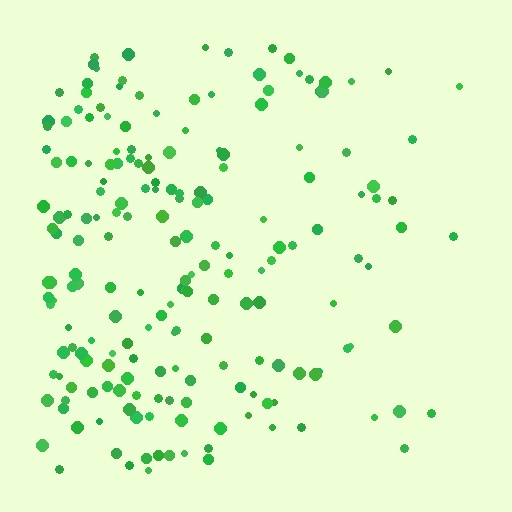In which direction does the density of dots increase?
From right to left, with the left side densest.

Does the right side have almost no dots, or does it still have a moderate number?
Still a moderate number, just noticeably fewer than the left.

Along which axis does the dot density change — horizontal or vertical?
Horizontal.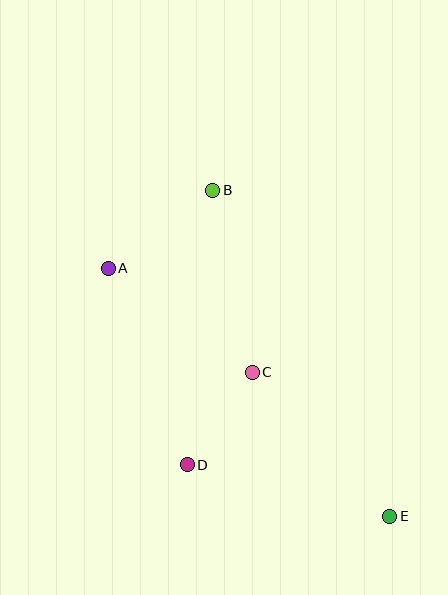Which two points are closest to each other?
Points C and D are closest to each other.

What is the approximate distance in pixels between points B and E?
The distance between B and E is approximately 371 pixels.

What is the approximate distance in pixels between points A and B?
The distance between A and B is approximately 130 pixels.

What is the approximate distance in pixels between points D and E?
The distance between D and E is approximately 209 pixels.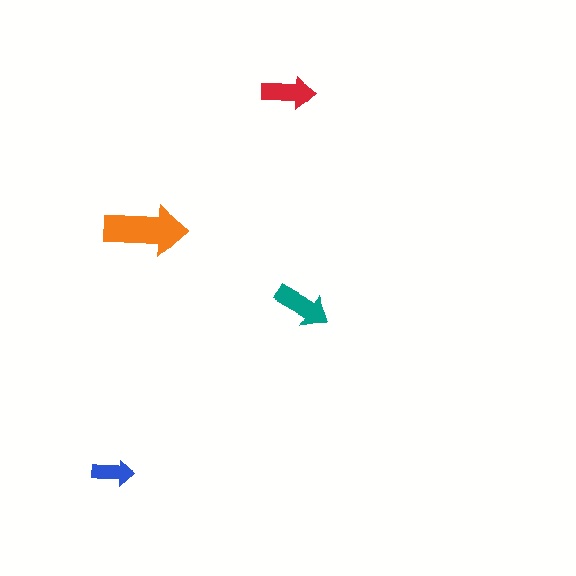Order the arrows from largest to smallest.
the orange one, the teal one, the red one, the blue one.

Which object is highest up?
The red arrow is topmost.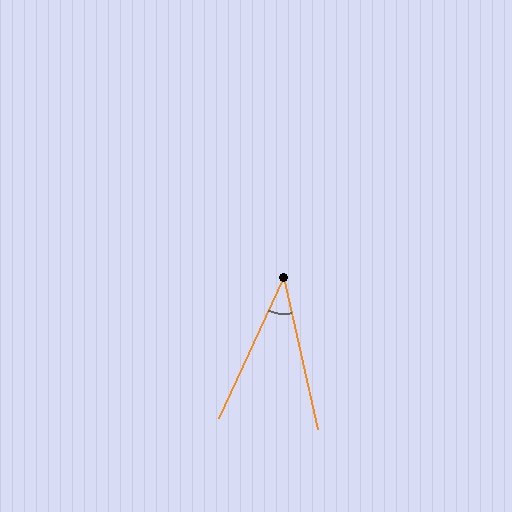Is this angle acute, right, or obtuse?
It is acute.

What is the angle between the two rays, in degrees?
Approximately 38 degrees.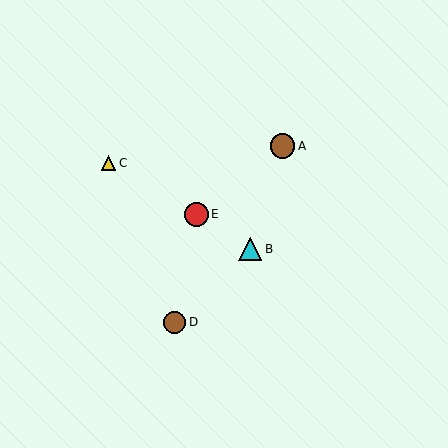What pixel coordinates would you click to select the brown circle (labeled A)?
Click at (283, 146) to select the brown circle A.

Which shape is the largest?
The brown circle (labeled A) is the largest.